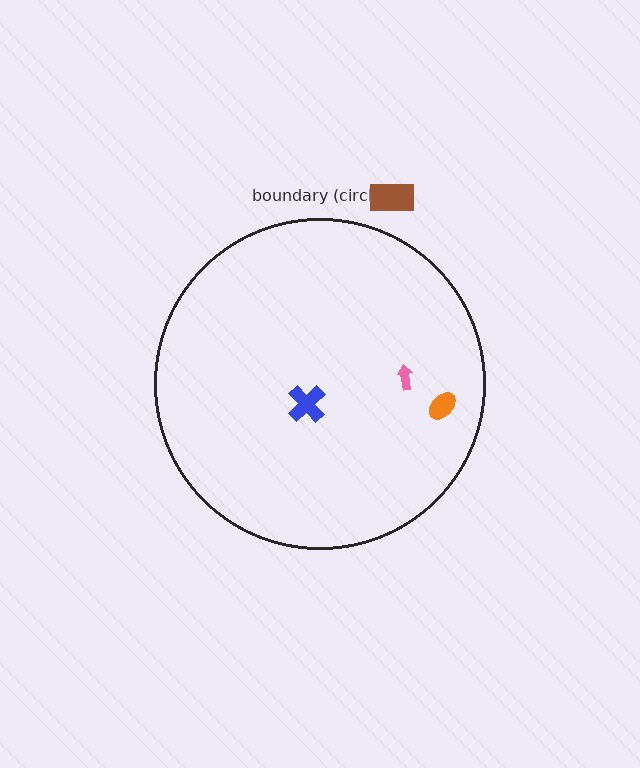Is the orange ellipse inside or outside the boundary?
Inside.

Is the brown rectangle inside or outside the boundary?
Outside.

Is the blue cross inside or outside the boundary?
Inside.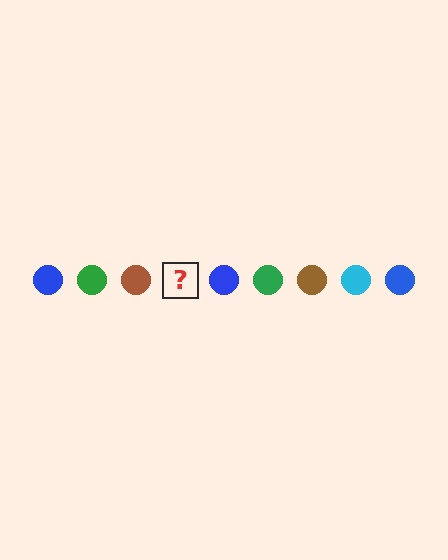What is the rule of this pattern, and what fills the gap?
The rule is that the pattern cycles through blue, green, brown, cyan circles. The gap should be filled with a cyan circle.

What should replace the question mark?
The question mark should be replaced with a cyan circle.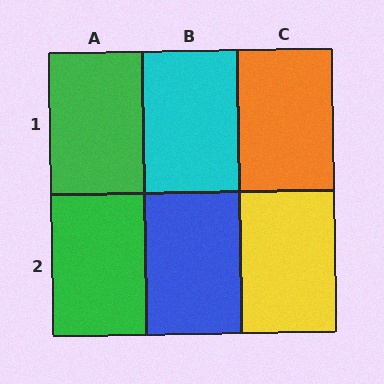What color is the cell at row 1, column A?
Green.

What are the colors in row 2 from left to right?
Green, blue, yellow.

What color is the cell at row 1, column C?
Orange.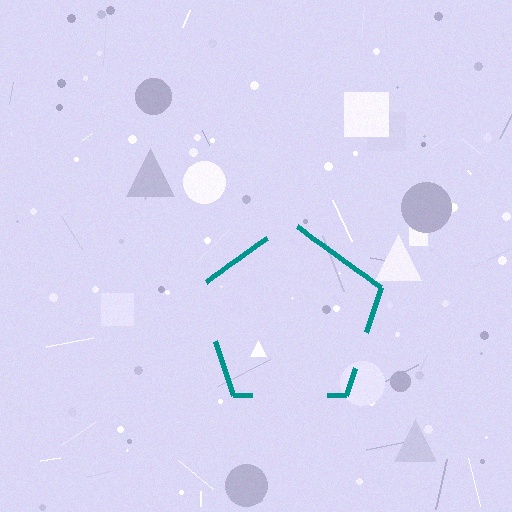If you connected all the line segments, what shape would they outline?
They would outline a pentagon.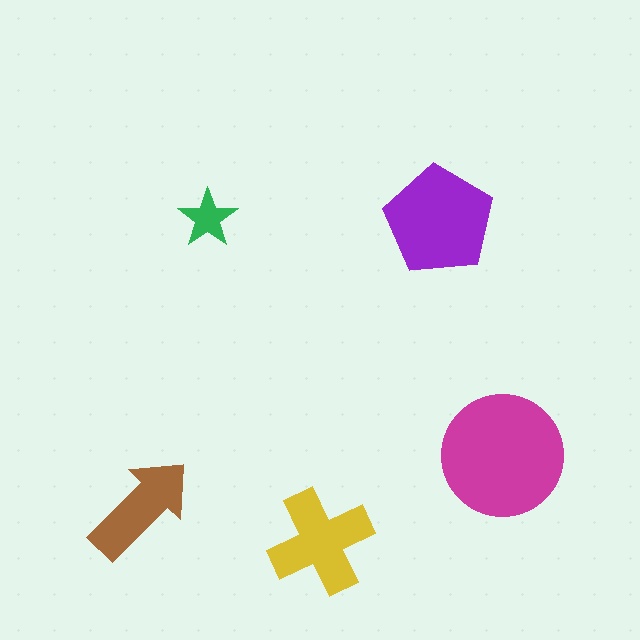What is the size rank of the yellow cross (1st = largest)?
3rd.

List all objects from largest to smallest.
The magenta circle, the purple pentagon, the yellow cross, the brown arrow, the green star.